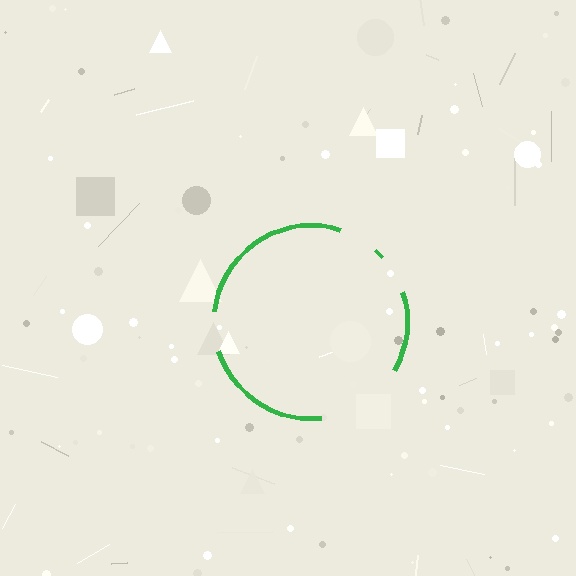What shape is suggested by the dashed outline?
The dashed outline suggests a circle.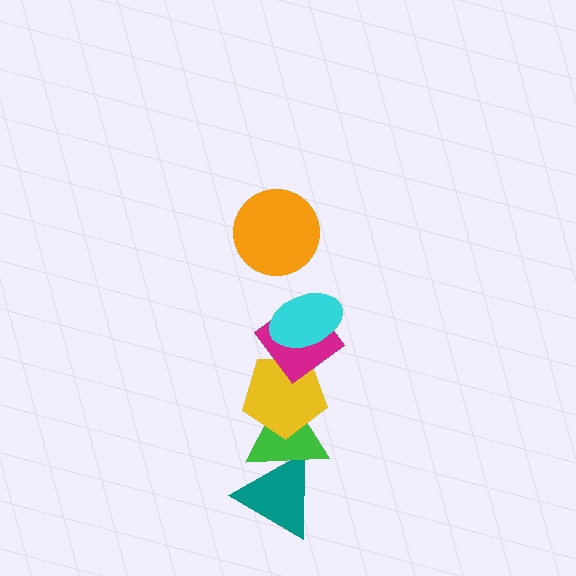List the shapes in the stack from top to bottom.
From top to bottom: the orange circle, the cyan ellipse, the magenta diamond, the yellow pentagon, the green triangle, the teal triangle.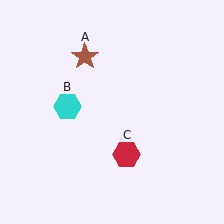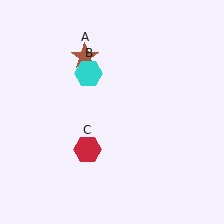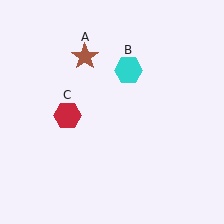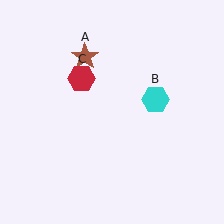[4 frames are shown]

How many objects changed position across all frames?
2 objects changed position: cyan hexagon (object B), red hexagon (object C).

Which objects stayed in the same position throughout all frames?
Brown star (object A) remained stationary.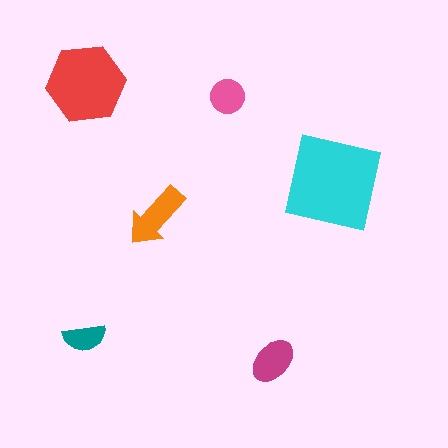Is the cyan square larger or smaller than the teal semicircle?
Larger.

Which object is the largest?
The cyan square.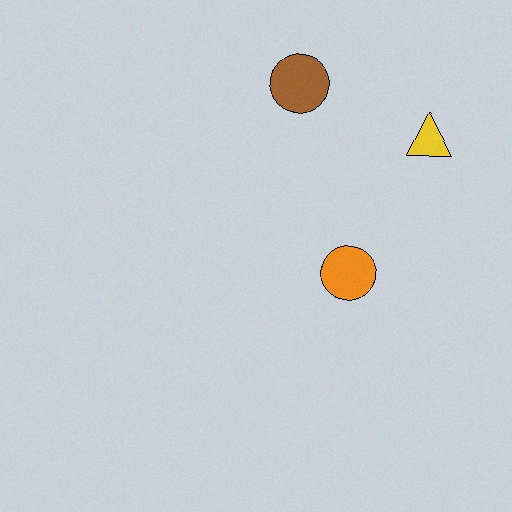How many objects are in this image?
There are 3 objects.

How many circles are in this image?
There are 2 circles.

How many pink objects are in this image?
There are no pink objects.